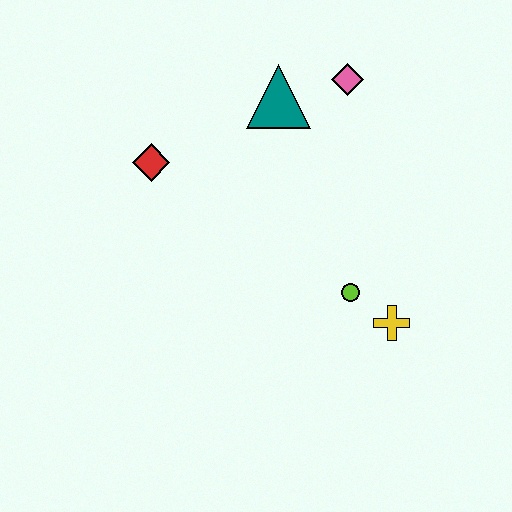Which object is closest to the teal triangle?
The pink diamond is closest to the teal triangle.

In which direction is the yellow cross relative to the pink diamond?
The yellow cross is below the pink diamond.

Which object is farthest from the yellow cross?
The red diamond is farthest from the yellow cross.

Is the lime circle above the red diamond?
No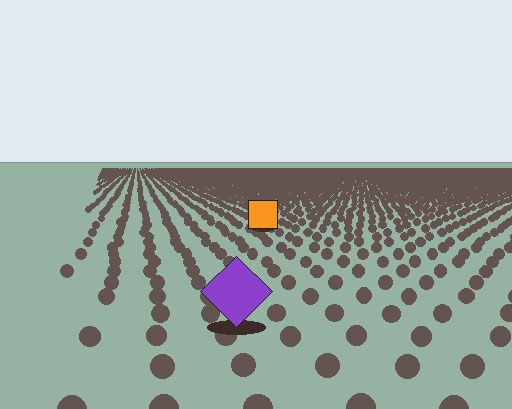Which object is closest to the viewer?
The purple diamond is closest. The texture marks near it are larger and more spread out.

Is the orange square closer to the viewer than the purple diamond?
No. The purple diamond is closer — you can tell from the texture gradient: the ground texture is coarser near it.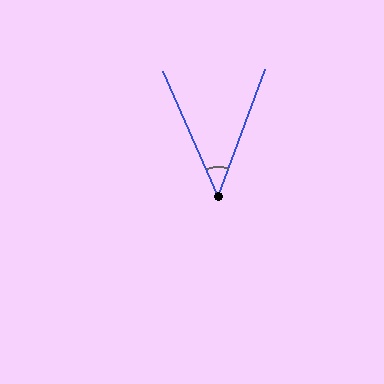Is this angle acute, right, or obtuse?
It is acute.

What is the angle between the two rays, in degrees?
Approximately 44 degrees.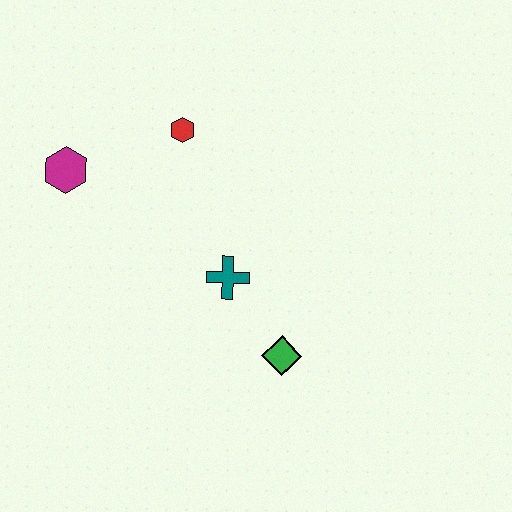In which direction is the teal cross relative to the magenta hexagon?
The teal cross is to the right of the magenta hexagon.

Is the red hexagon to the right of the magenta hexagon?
Yes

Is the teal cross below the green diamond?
No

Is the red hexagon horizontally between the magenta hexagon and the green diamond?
Yes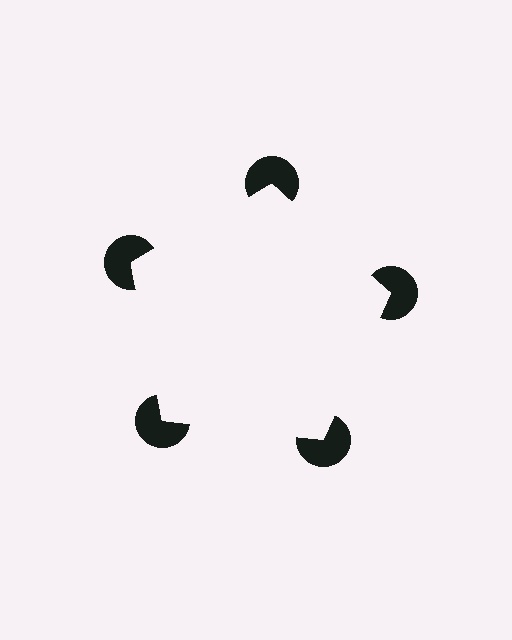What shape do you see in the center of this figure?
An illusory pentagon — its edges are inferred from the aligned wedge cuts in the pac-man discs, not physically drawn.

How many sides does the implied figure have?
5 sides.